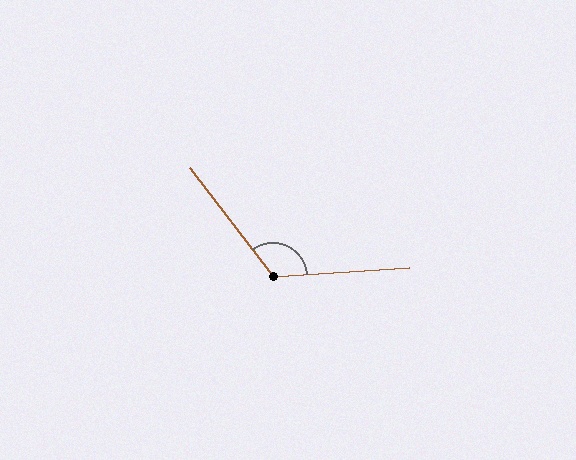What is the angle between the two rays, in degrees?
Approximately 123 degrees.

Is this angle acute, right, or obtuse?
It is obtuse.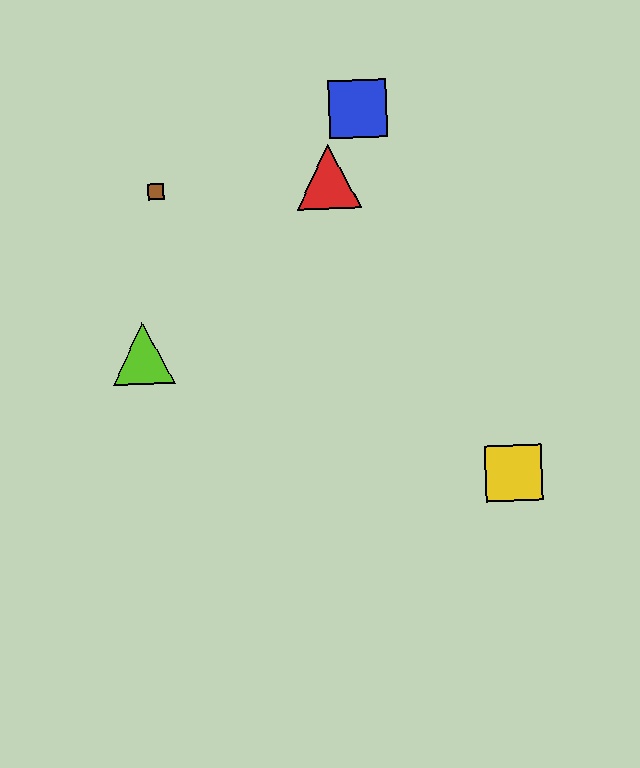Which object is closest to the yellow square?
The red triangle is closest to the yellow square.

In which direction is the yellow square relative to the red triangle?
The yellow square is below the red triangle.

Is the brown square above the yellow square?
Yes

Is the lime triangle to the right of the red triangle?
No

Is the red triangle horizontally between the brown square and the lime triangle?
No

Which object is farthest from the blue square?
The yellow square is farthest from the blue square.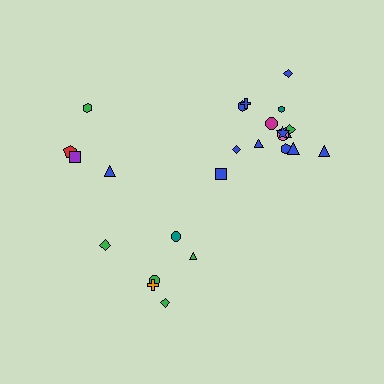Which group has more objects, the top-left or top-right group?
The top-right group.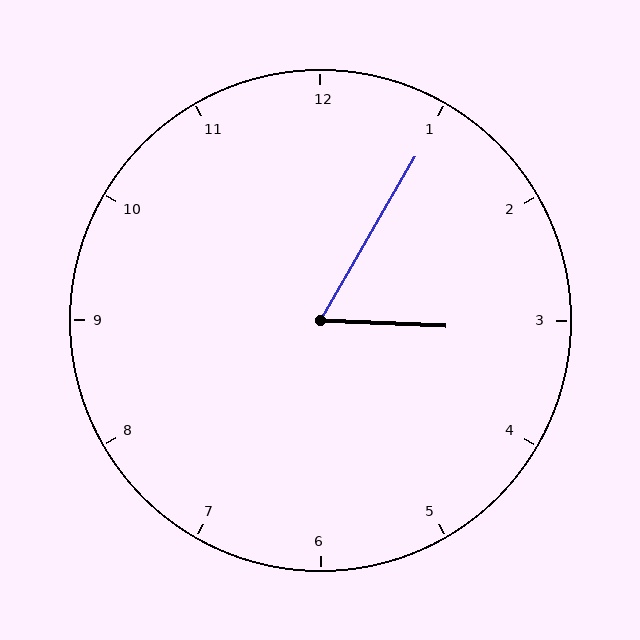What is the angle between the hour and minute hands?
Approximately 62 degrees.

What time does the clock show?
3:05.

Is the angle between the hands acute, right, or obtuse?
It is acute.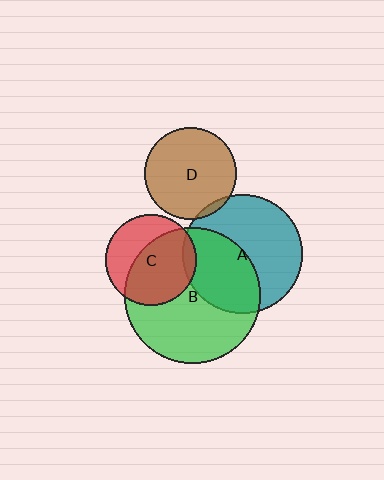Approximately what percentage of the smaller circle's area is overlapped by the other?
Approximately 10%.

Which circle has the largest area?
Circle B (green).